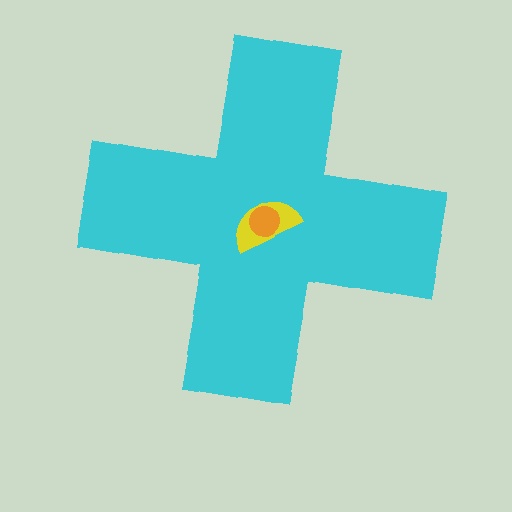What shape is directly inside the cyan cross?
The yellow semicircle.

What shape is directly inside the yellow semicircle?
The orange circle.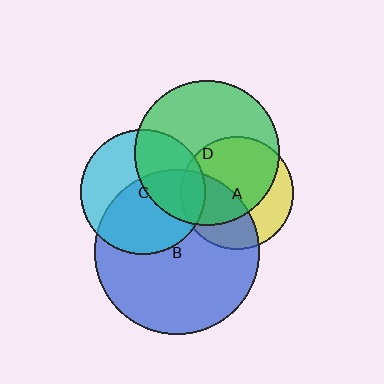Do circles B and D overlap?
Yes.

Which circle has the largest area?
Circle B (blue).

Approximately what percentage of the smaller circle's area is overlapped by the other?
Approximately 25%.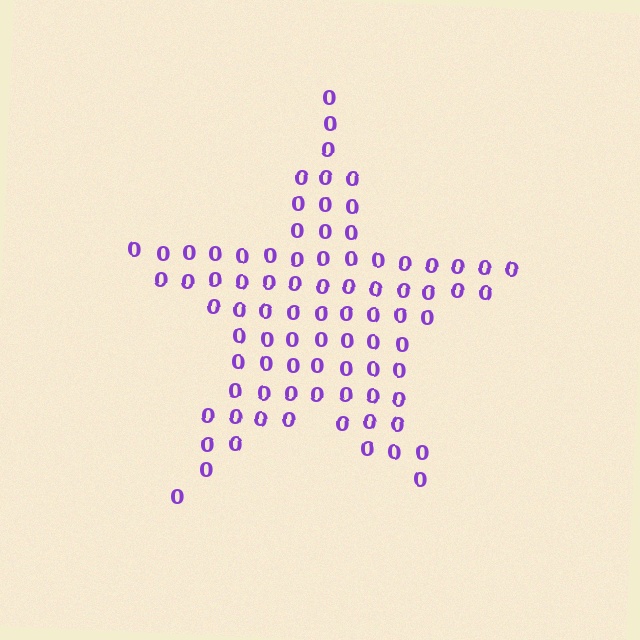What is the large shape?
The large shape is a star.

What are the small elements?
The small elements are digit 0's.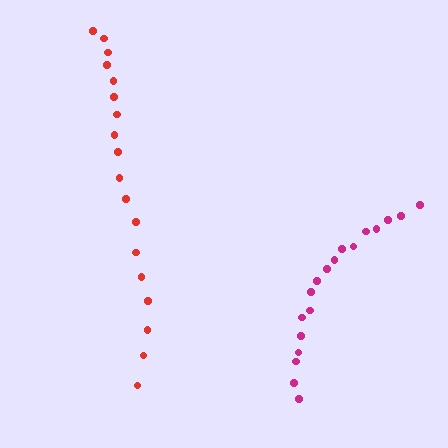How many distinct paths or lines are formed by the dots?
There are 2 distinct paths.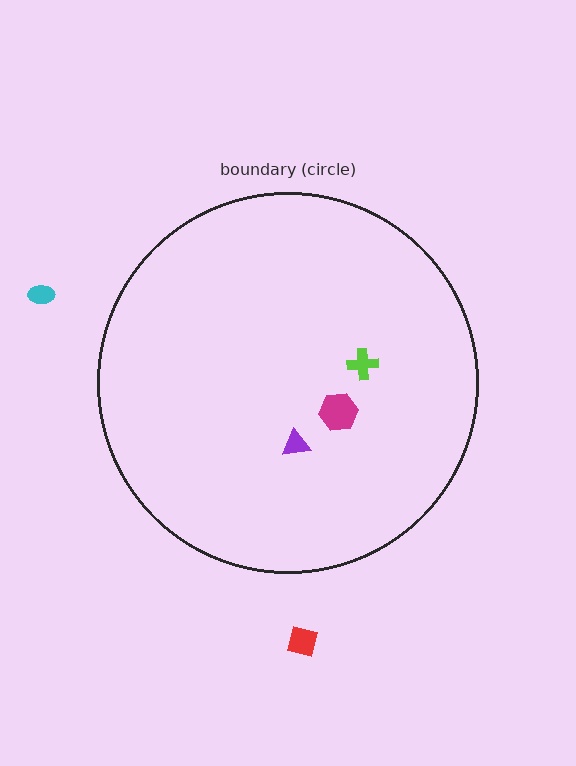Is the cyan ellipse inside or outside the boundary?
Outside.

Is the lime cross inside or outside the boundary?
Inside.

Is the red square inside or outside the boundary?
Outside.